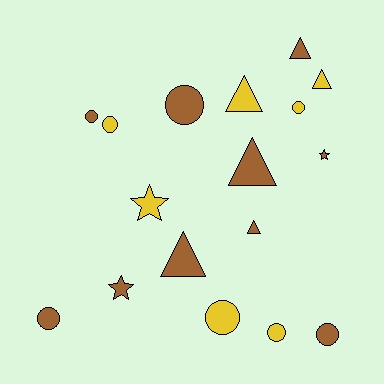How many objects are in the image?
There are 17 objects.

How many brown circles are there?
There are 4 brown circles.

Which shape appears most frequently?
Circle, with 8 objects.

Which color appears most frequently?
Brown, with 10 objects.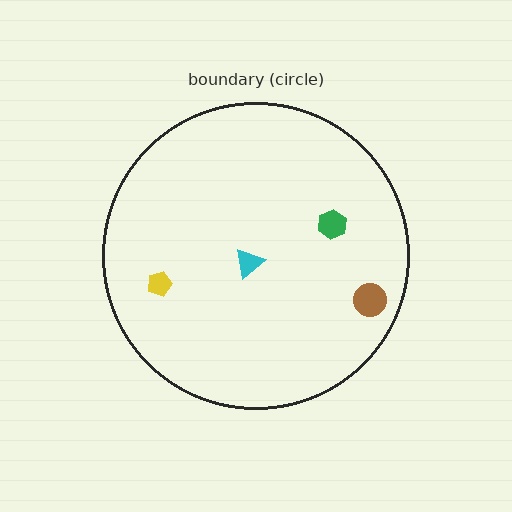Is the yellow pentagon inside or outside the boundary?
Inside.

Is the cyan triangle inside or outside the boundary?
Inside.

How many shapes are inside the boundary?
4 inside, 0 outside.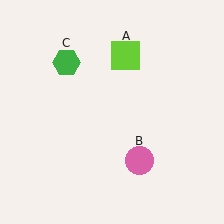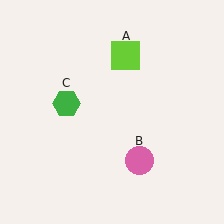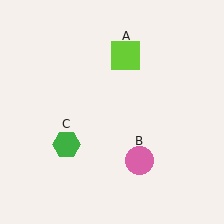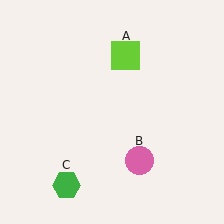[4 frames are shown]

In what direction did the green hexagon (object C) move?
The green hexagon (object C) moved down.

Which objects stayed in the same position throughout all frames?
Lime square (object A) and pink circle (object B) remained stationary.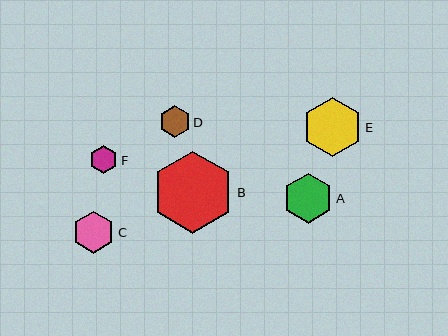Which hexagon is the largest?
Hexagon B is the largest with a size of approximately 82 pixels.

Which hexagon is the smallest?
Hexagon F is the smallest with a size of approximately 28 pixels.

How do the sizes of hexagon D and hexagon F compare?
Hexagon D and hexagon F are approximately the same size.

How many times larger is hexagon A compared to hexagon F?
Hexagon A is approximately 1.8 times the size of hexagon F.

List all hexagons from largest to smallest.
From largest to smallest: B, E, A, C, D, F.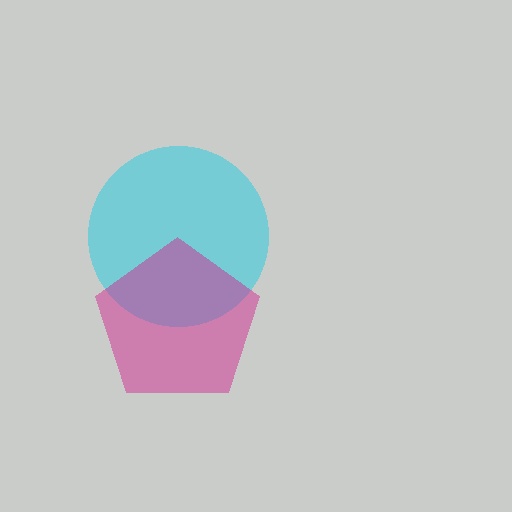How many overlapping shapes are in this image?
There are 2 overlapping shapes in the image.